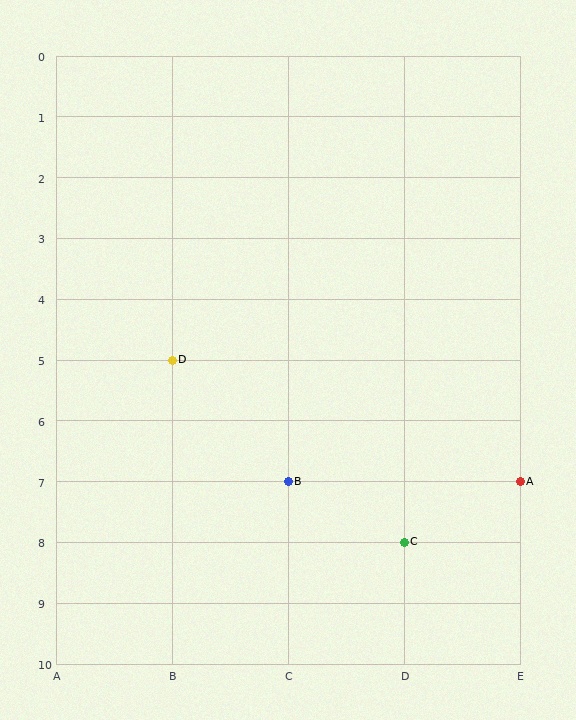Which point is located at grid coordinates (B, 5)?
Point D is at (B, 5).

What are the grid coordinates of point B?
Point B is at grid coordinates (C, 7).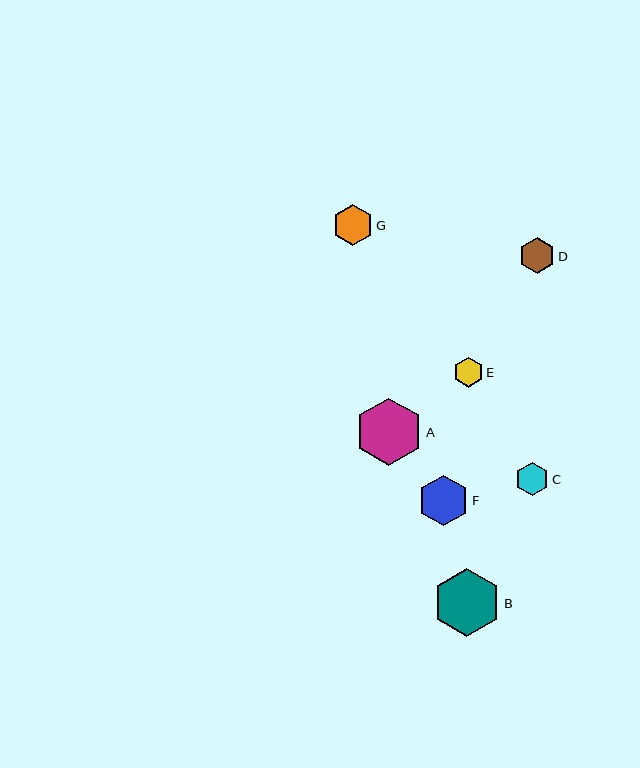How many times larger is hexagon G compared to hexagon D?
Hexagon G is approximately 1.1 times the size of hexagon D.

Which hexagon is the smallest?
Hexagon E is the smallest with a size of approximately 30 pixels.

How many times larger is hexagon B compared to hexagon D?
Hexagon B is approximately 1.9 times the size of hexagon D.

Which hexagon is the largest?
Hexagon B is the largest with a size of approximately 68 pixels.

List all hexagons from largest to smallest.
From largest to smallest: B, A, F, G, D, C, E.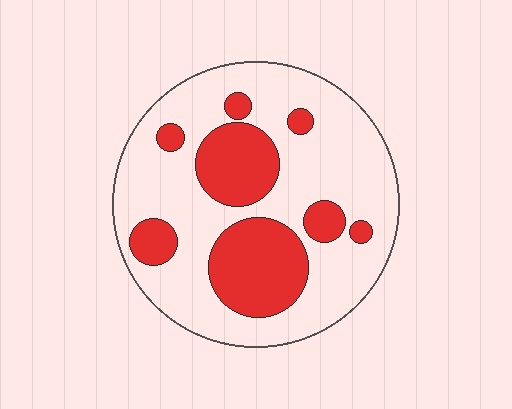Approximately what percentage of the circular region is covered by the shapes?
Approximately 30%.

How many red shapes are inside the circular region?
8.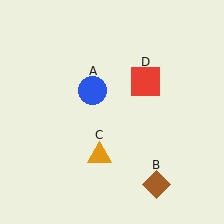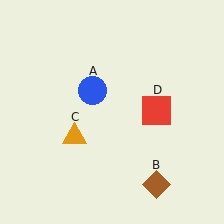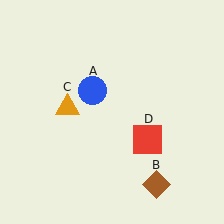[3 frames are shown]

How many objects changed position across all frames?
2 objects changed position: orange triangle (object C), red square (object D).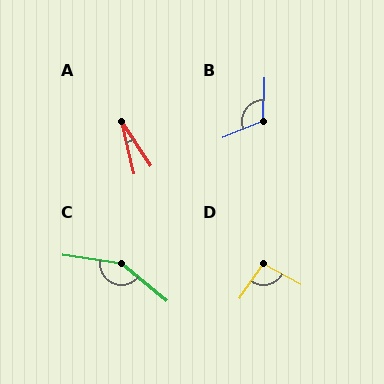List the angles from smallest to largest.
A (20°), D (96°), B (114°), C (149°).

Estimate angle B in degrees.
Approximately 114 degrees.